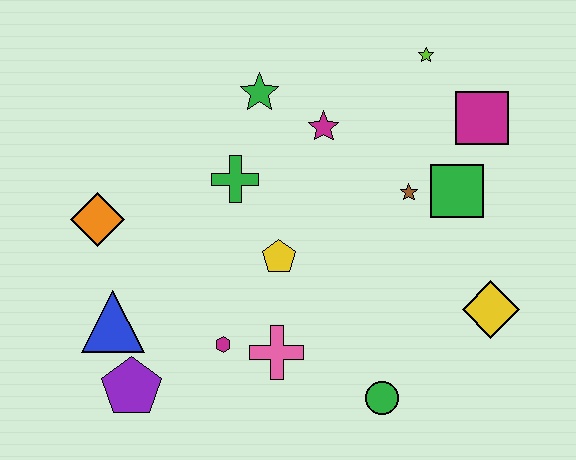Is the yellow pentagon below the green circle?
No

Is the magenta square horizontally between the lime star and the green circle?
No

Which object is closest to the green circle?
The pink cross is closest to the green circle.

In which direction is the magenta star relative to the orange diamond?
The magenta star is to the right of the orange diamond.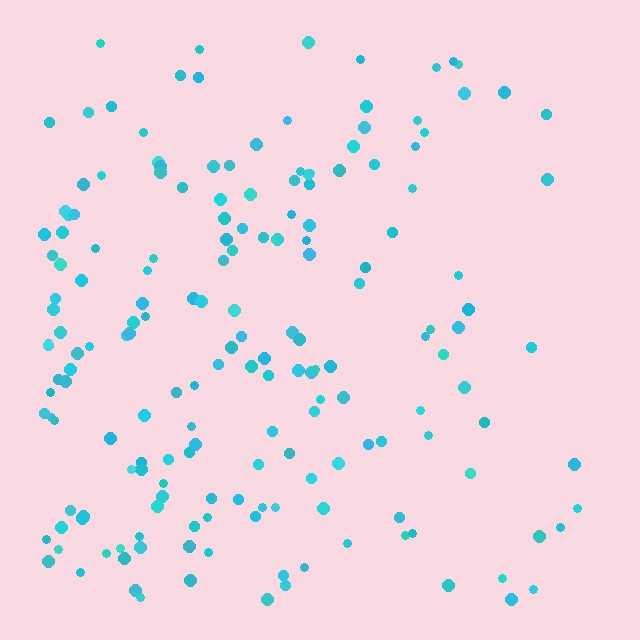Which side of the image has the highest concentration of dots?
The left.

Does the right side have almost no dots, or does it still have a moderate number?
Still a moderate number, just noticeably fewer than the left.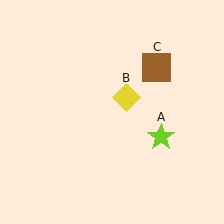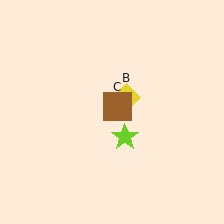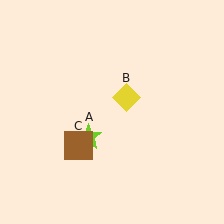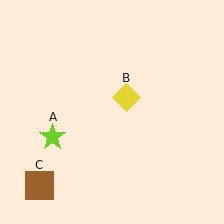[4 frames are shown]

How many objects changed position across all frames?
2 objects changed position: lime star (object A), brown square (object C).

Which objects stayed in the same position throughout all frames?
Yellow diamond (object B) remained stationary.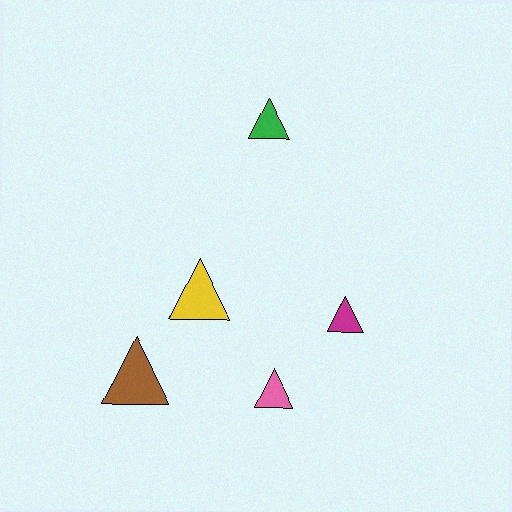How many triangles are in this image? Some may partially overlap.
There are 5 triangles.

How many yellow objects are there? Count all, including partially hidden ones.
There is 1 yellow object.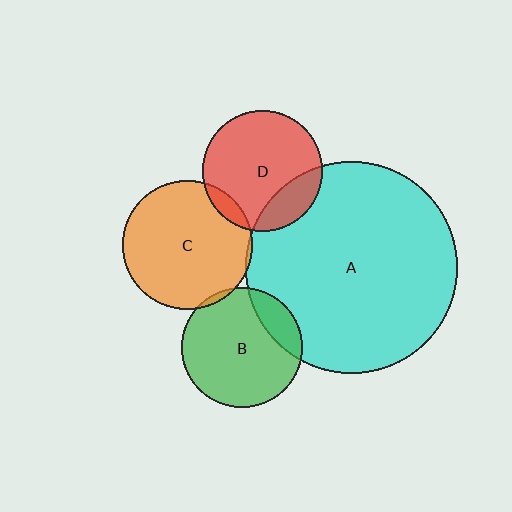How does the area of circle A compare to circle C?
Approximately 2.7 times.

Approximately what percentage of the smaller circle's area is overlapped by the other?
Approximately 15%.